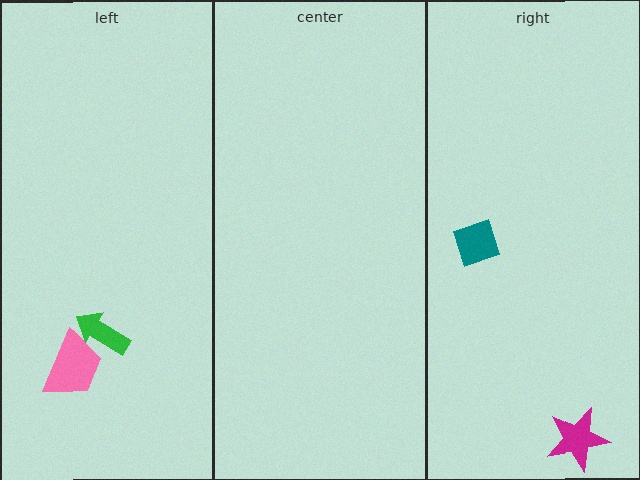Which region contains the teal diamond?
The right region.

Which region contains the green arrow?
The left region.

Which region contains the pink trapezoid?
The left region.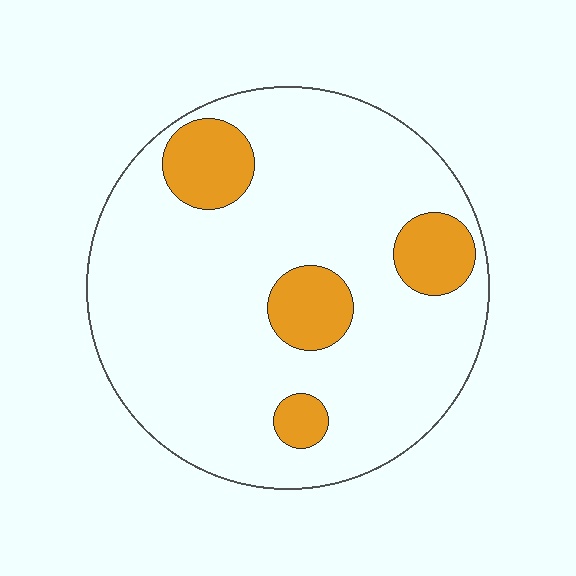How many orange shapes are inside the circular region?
4.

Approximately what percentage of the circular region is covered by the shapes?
Approximately 15%.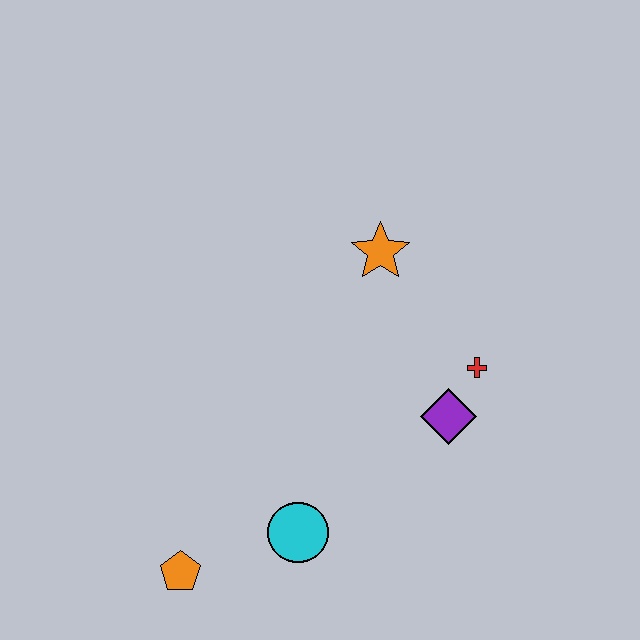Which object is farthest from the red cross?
The orange pentagon is farthest from the red cross.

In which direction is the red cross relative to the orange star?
The red cross is below the orange star.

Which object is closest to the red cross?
The purple diamond is closest to the red cross.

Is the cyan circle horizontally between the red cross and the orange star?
No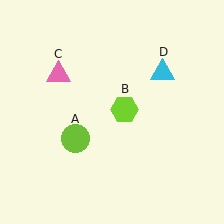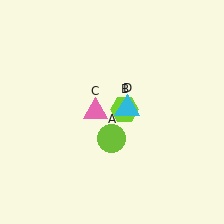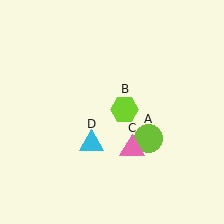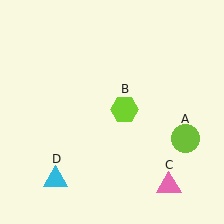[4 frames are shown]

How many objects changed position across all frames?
3 objects changed position: lime circle (object A), pink triangle (object C), cyan triangle (object D).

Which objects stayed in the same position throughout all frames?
Lime hexagon (object B) remained stationary.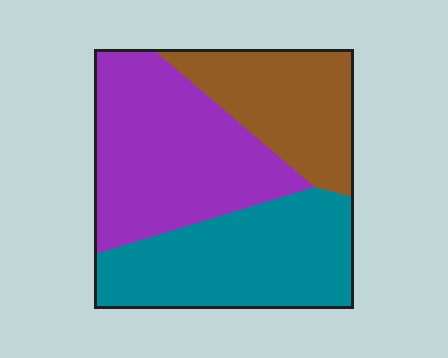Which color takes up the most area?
Purple, at roughly 40%.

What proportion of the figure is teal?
Teal covers about 35% of the figure.